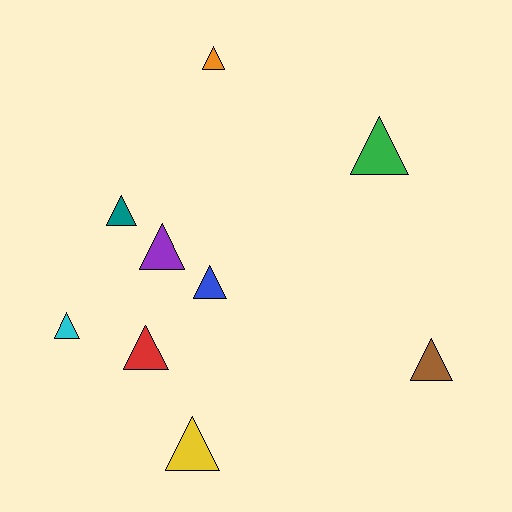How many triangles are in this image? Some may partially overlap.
There are 9 triangles.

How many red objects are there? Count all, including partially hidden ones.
There is 1 red object.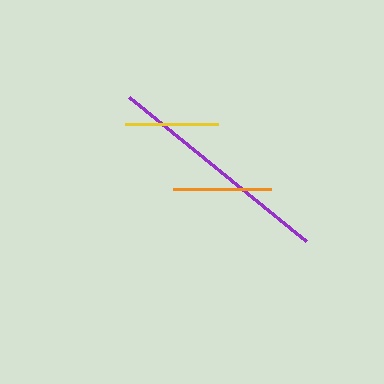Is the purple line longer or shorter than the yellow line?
The purple line is longer than the yellow line.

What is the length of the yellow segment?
The yellow segment is approximately 93 pixels long.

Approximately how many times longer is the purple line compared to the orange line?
The purple line is approximately 2.3 times the length of the orange line.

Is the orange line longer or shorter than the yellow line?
The orange line is longer than the yellow line.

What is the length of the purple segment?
The purple segment is approximately 227 pixels long.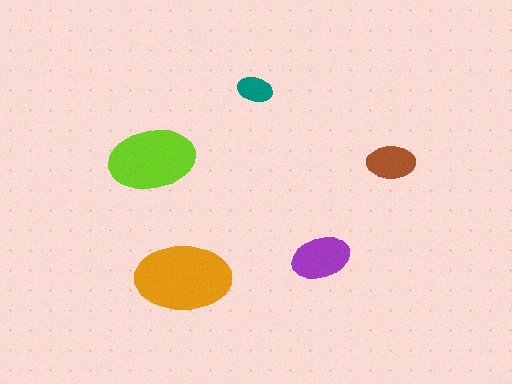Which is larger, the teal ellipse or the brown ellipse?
The brown one.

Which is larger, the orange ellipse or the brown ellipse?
The orange one.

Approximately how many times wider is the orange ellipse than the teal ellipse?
About 2.5 times wider.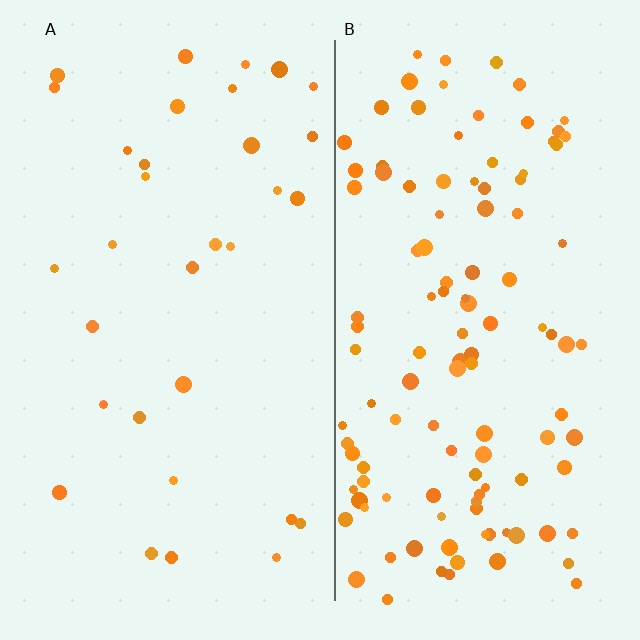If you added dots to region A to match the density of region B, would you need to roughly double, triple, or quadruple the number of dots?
Approximately quadruple.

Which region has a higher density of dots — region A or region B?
B (the right).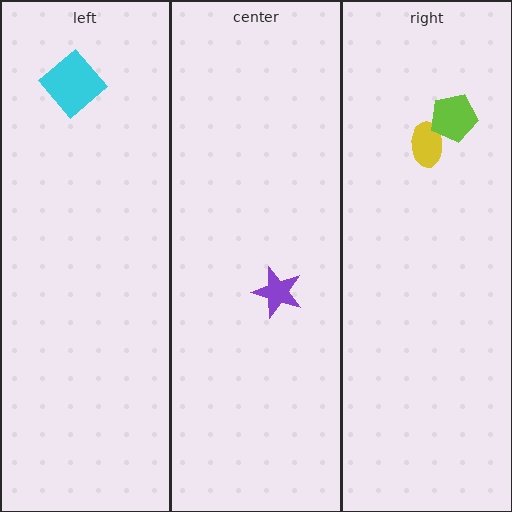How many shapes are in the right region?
2.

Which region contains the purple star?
The center region.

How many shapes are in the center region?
1.